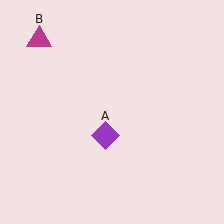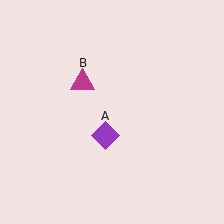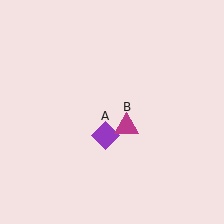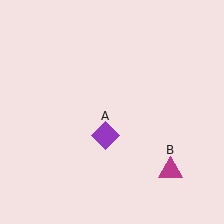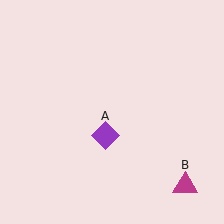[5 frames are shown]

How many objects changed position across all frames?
1 object changed position: magenta triangle (object B).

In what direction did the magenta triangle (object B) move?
The magenta triangle (object B) moved down and to the right.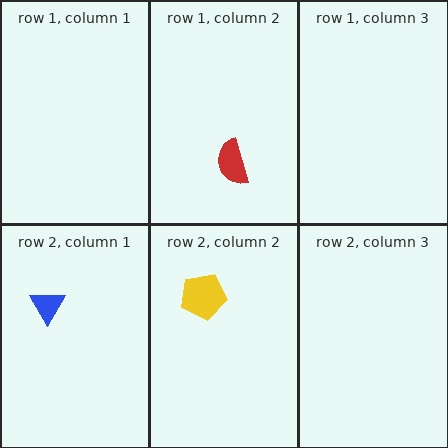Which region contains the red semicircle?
The row 1, column 2 region.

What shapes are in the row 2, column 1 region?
The blue triangle.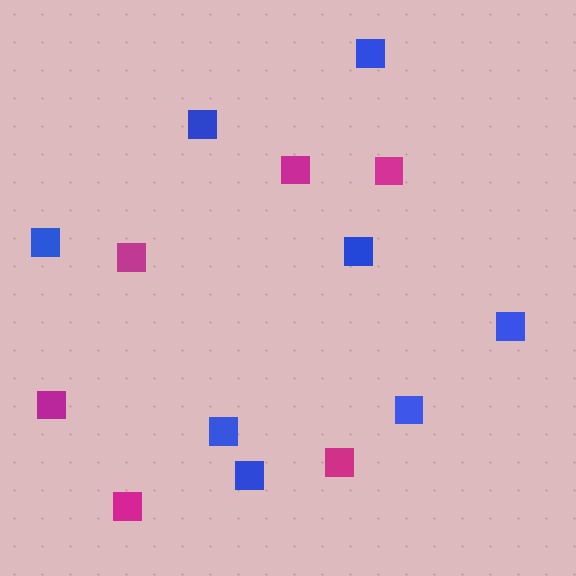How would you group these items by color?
There are 2 groups: one group of magenta squares (6) and one group of blue squares (8).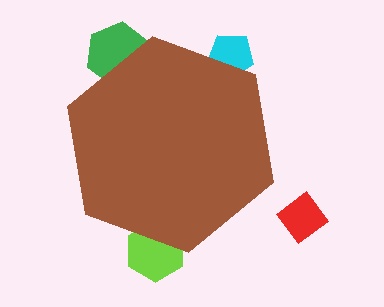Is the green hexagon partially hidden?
Yes, the green hexagon is partially hidden behind the brown hexagon.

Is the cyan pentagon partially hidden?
Yes, the cyan pentagon is partially hidden behind the brown hexagon.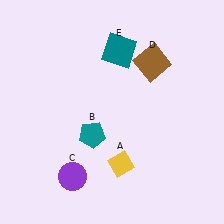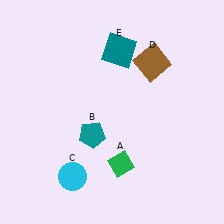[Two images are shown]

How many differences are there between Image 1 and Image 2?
There are 2 differences between the two images.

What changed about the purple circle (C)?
In Image 1, C is purple. In Image 2, it changed to cyan.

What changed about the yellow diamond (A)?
In Image 1, A is yellow. In Image 2, it changed to green.